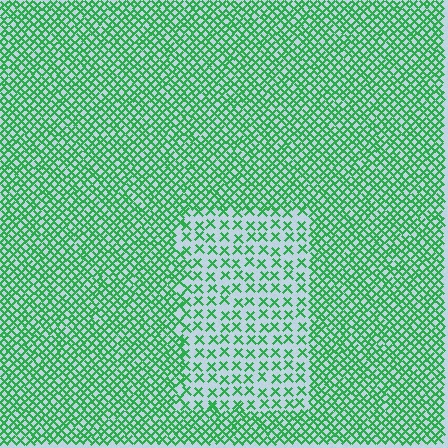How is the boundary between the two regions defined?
The boundary is defined by a change in element density (approximately 2.3x ratio). All elements are the same color, size, and shape.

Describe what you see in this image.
The image contains small green elements arranged at two different densities. A rectangle-shaped region is visible where the elements are less densely packed than the surrounding area.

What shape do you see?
I see a rectangle.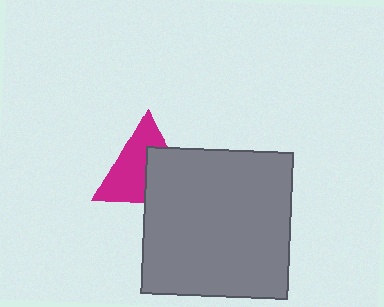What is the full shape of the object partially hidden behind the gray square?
The partially hidden object is a magenta triangle.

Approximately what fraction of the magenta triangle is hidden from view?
Roughly 44% of the magenta triangle is hidden behind the gray square.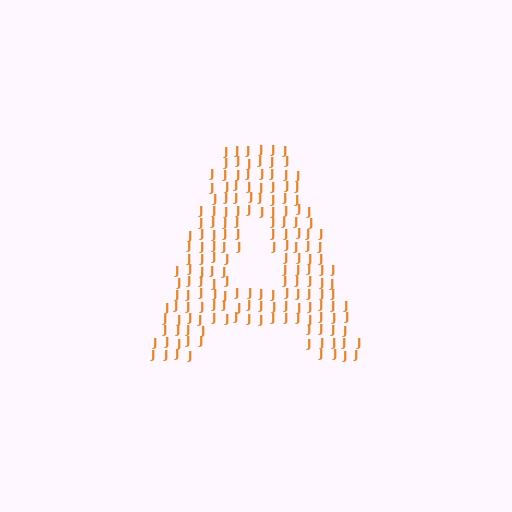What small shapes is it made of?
It is made of small letter J's.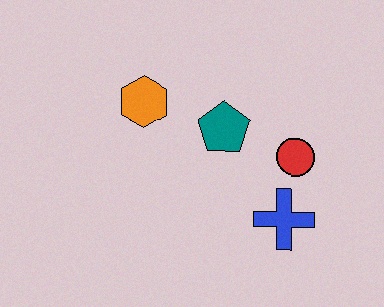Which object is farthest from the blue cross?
The orange hexagon is farthest from the blue cross.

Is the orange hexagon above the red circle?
Yes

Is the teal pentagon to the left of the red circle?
Yes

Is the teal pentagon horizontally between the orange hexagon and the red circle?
Yes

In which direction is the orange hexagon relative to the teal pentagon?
The orange hexagon is to the left of the teal pentagon.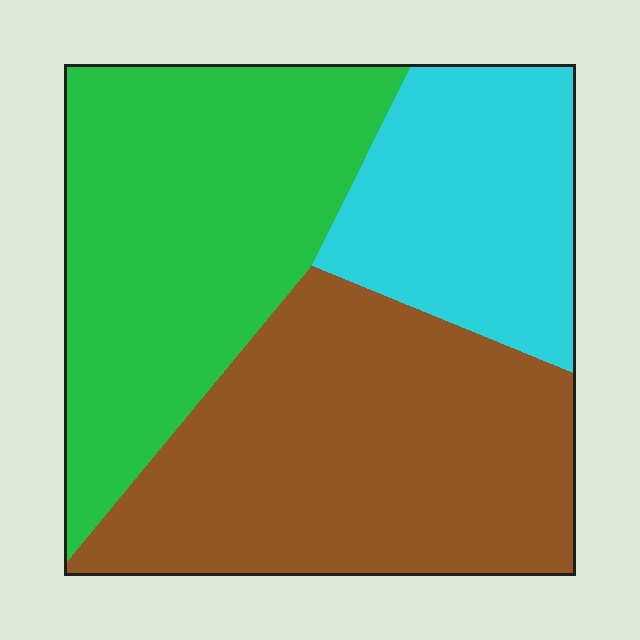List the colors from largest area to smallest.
From largest to smallest: brown, green, cyan.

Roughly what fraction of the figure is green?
Green takes up between a third and a half of the figure.